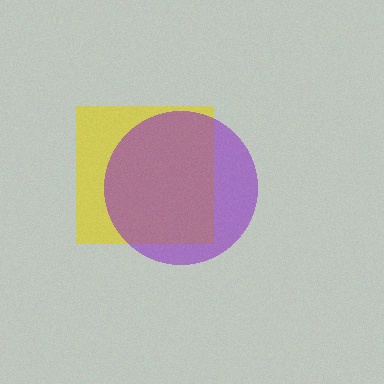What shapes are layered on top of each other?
The layered shapes are: a yellow square, a purple circle.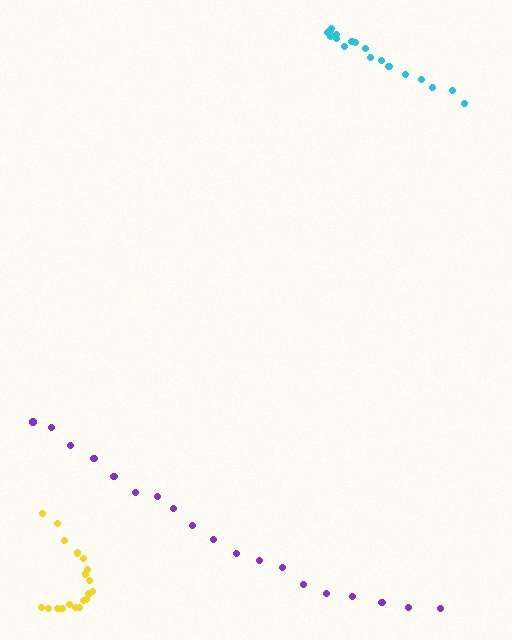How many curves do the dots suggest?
There are 3 distinct paths.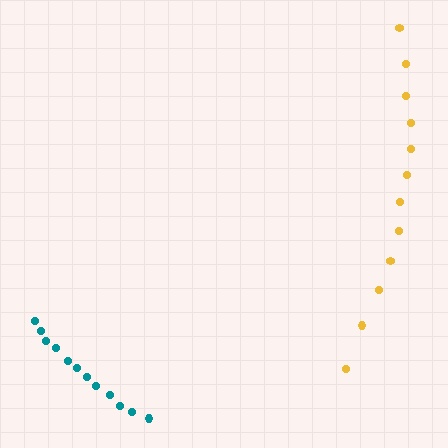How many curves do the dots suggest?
There are 2 distinct paths.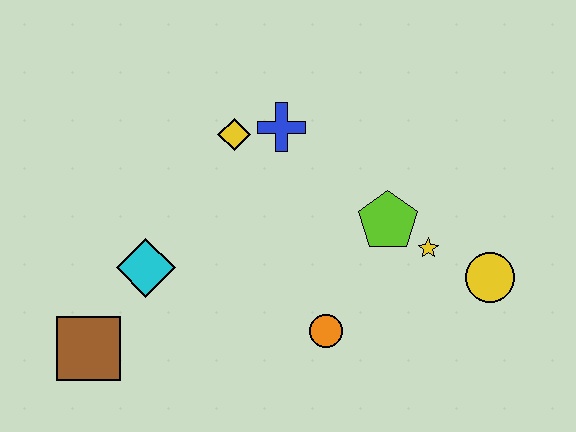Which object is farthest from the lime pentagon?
The brown square is farthest from the lime pentagon.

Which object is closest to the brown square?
The cyan diamond is closest to the brown square.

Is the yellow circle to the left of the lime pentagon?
No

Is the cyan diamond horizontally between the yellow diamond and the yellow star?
No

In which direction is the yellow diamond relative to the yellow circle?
The yellow diamond is to the left of the yellow circle.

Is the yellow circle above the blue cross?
No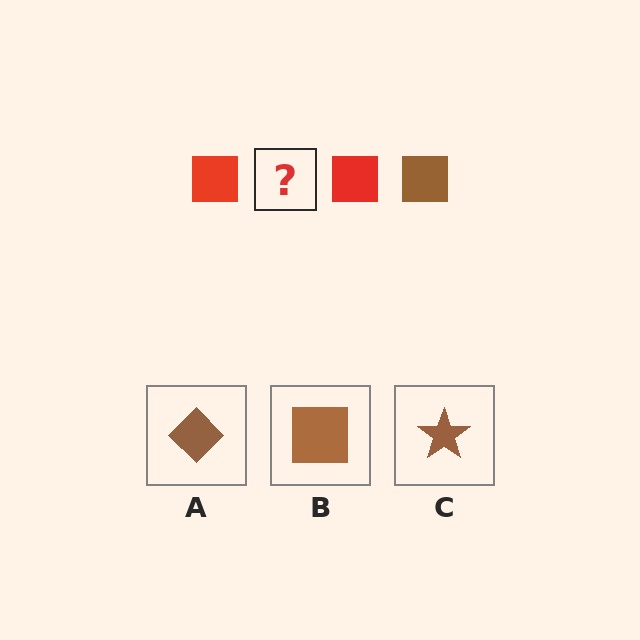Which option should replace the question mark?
Option B.